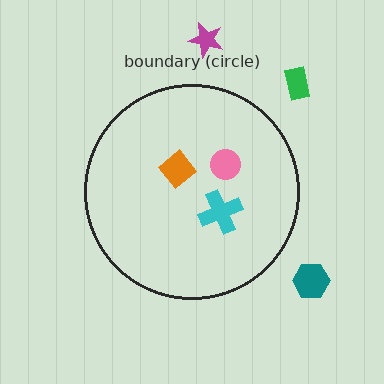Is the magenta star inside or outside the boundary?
Outside.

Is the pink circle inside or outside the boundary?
Inside.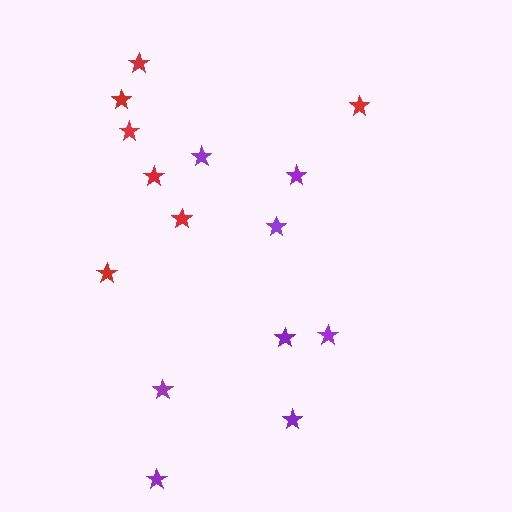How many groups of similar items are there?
There are 2 groups: one group of red stars (7) and one group of purple stars (8).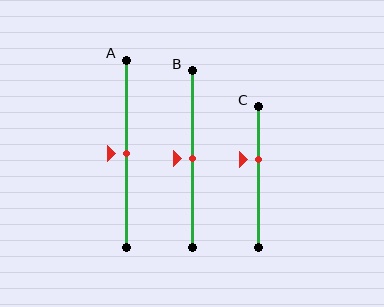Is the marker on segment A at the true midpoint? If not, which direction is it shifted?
Yes, the marker on segment A is at the true midpoint.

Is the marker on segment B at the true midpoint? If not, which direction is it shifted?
Yes, the marker on segment B is at the true midpoint.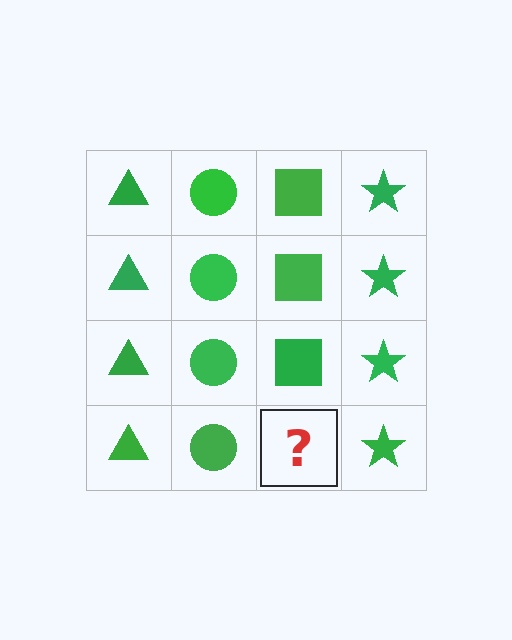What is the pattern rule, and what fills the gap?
The rule is that each column has a consistent shape. The gap should be filled with a green square.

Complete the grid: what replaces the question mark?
The question mark should be replaced with a green square.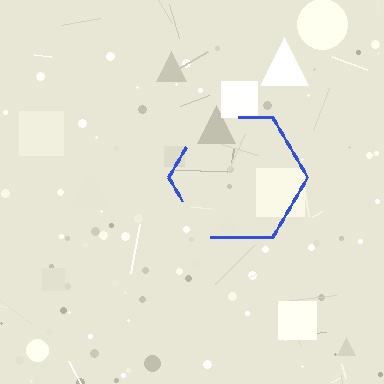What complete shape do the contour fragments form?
The contour fragments form a hexagon.